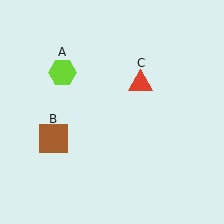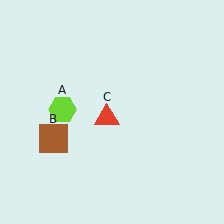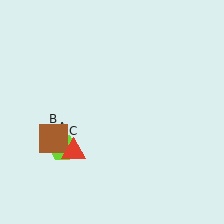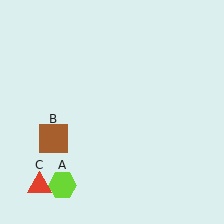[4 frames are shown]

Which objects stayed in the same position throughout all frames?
Brown square (object B) remained stationary.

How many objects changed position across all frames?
2 objects changed position: lime hexagon (object A), red triangle (object C).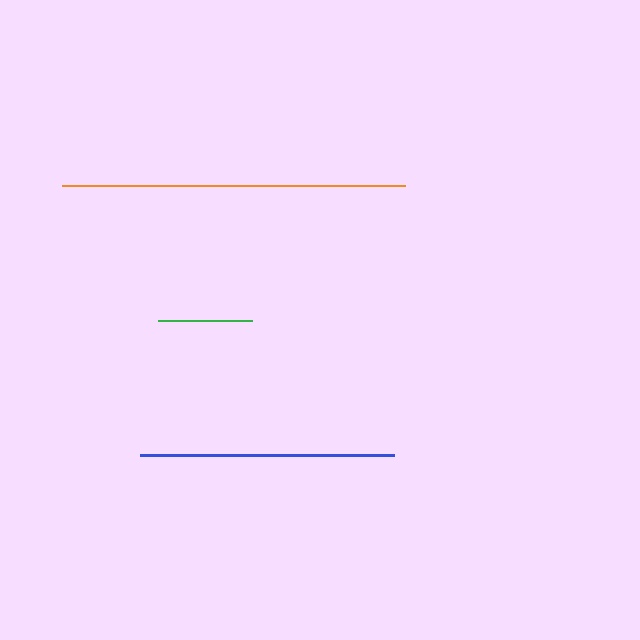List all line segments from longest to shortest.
From longest to shortest: orange, blue, green.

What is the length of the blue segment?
The blue segment is approximately 254 pixels long.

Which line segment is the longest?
The orange line is the longest at approximately 343 pixels.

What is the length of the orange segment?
The orange segment is approximately 343 pixels long.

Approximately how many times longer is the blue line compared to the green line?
The blue line is approximately 2.7 times the length of the green line.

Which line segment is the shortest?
The green line is the shortest at approximately 94 pixels.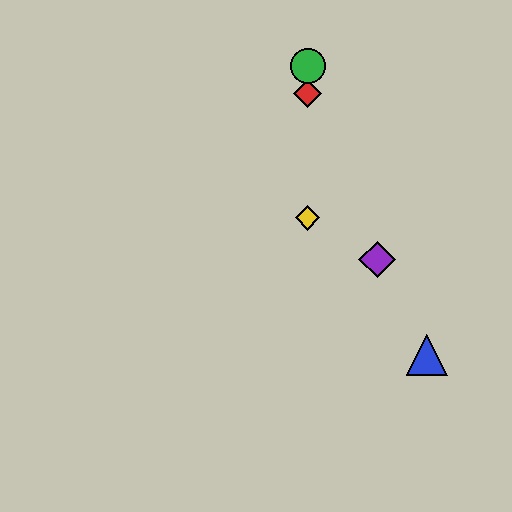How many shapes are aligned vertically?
3 shapes (the red diamond, the green circle, the yellow diamond) are aligned vertically.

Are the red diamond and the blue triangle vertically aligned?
No, the red diamond is at x≈308 and the blue triangle is at x≈427.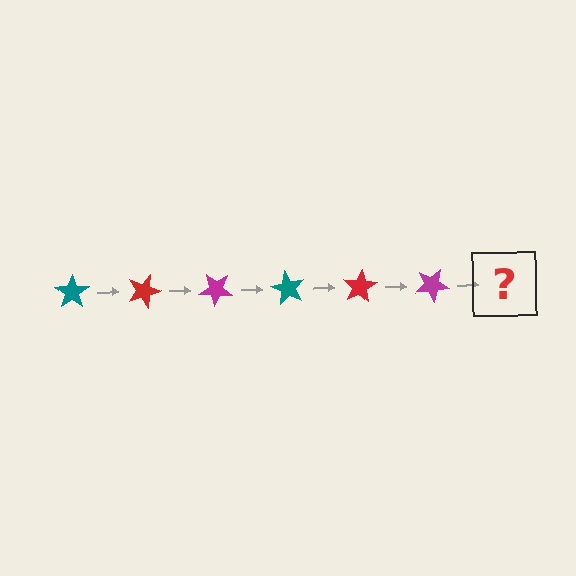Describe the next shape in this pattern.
It should be a teal star, rotated 120 degrees from the start.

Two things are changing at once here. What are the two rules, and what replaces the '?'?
The two rules are that it rotates 20 degrees each step and the color cycles through teal, red, and magenta. The '?' should be a teal star, rotated 120 degrees from the start.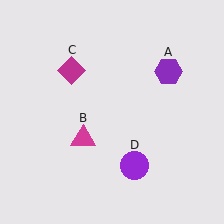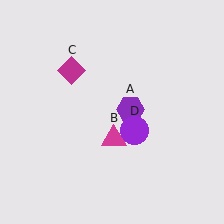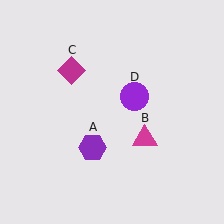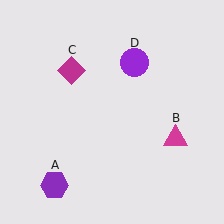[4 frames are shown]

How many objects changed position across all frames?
3 objects changed position: purple hexagon (object A), magenta triangle (object B), purple circle (object D).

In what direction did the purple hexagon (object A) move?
The purple hexagon (object A) moved down and to the left.